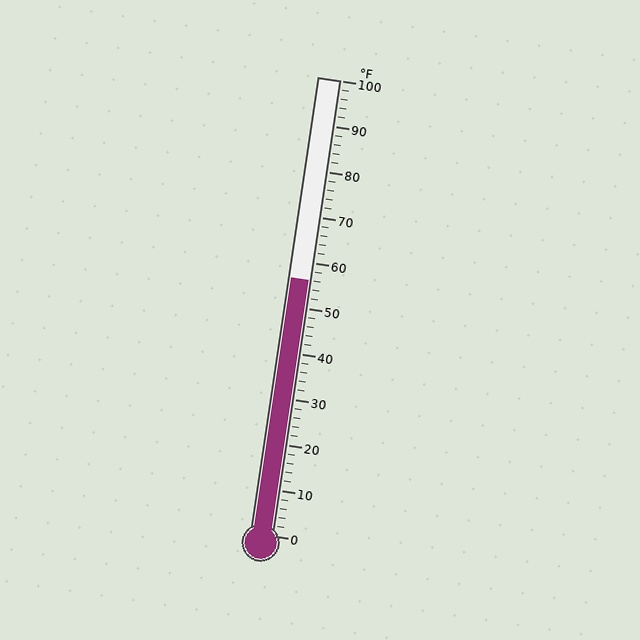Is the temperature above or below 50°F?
The temperature is above 50°F.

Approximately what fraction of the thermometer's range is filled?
The thermometer is filled to approximately 55% of its range.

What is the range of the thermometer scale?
The thermometer scale ranges from 0°F to 100°F.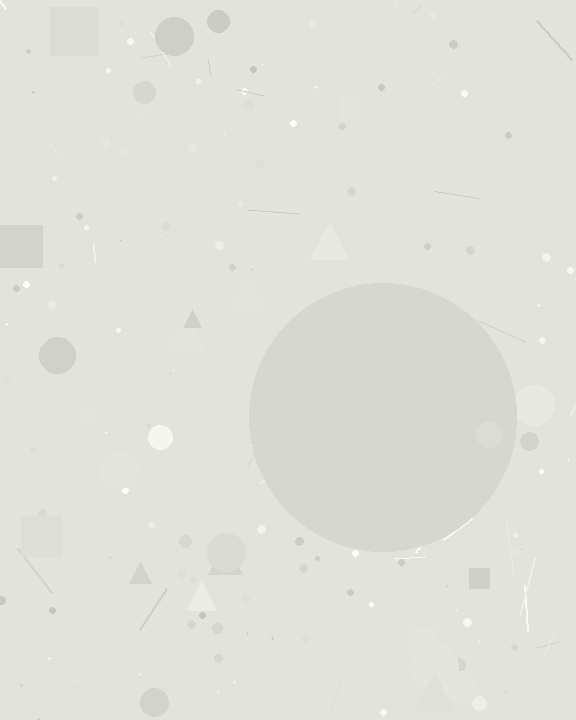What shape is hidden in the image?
A circle is hidden in the image.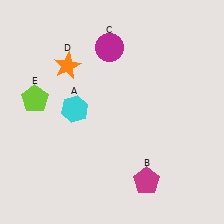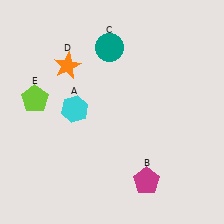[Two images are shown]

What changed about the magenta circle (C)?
In Image 1, C is magenta. In Image 2, it changed to teal.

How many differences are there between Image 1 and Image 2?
There is 1 difference between the two images.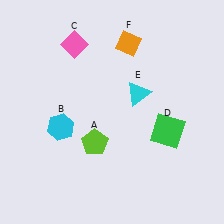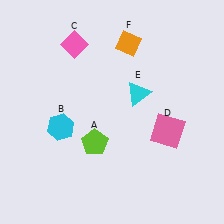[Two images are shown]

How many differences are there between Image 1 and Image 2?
There is 1 difference between the two images.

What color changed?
The square (D) changed from green in Image 1 to pink in Image 2.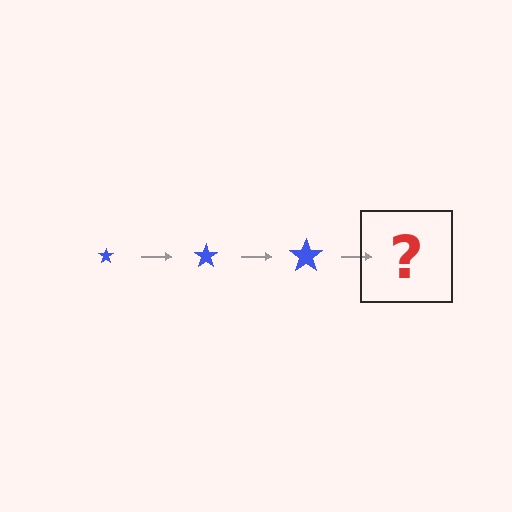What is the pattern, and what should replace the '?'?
The pattern is that the star gets progressively larger each step. The '?' should be a blue star, larger than the previous one.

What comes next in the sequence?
The next element should be a blue star, larger than the previous one.